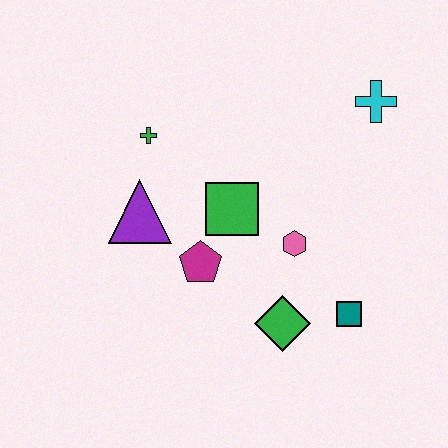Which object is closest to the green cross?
The purple triangle is closest to the green cross.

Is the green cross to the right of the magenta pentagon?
No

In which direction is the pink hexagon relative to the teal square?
The pink hexagon is above the teal square.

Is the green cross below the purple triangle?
No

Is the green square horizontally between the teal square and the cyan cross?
No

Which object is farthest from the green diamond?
The cyan cross is farthest from the green diamond.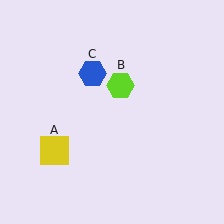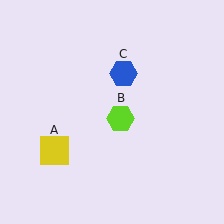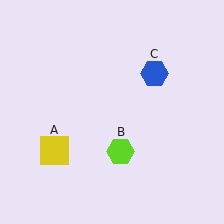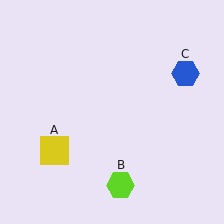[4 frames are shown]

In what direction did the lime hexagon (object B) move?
The lime hexagon (object B) moved down.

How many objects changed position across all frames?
2 objects changed position: lime hexagon (object B), blue hexagon (object C).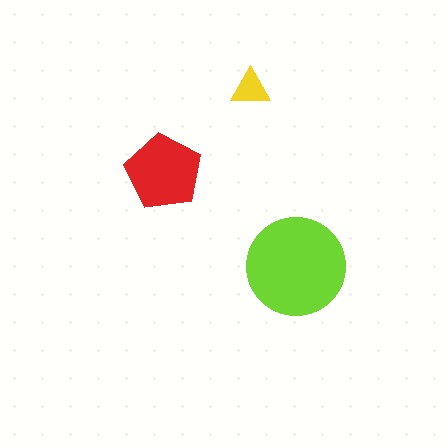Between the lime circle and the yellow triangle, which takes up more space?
The lime circle.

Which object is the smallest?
The yellow triangle.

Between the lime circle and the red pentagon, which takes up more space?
The lime circle.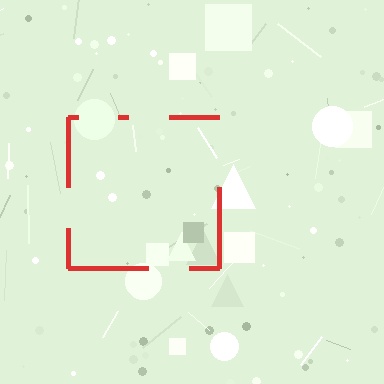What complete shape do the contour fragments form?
The contour fragments form a square.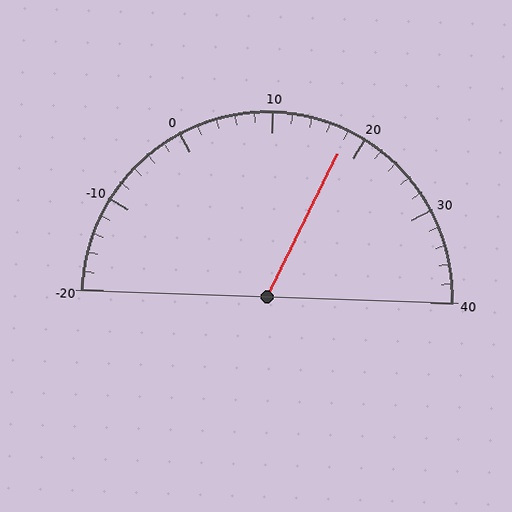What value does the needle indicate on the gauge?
The needle indicates approximately 18.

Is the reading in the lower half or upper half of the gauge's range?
The reading is in the upper half of the range (-20 to 40).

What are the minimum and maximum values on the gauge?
The gauge ranges from -20 to 40.